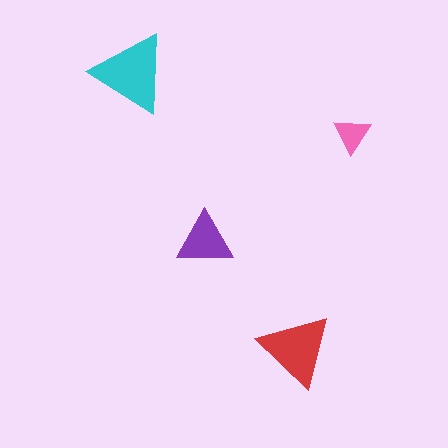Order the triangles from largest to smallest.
the cyan one, the red one, the purple one, the pink one.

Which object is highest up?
The cyan triangle is topmost.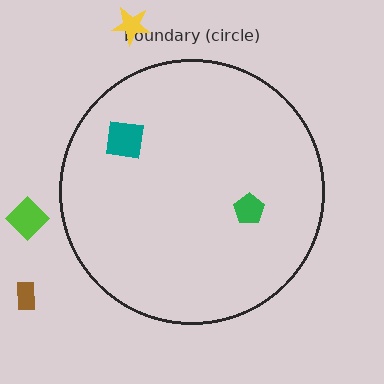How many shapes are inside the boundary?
2 inside, 3 outside.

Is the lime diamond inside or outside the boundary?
Outside.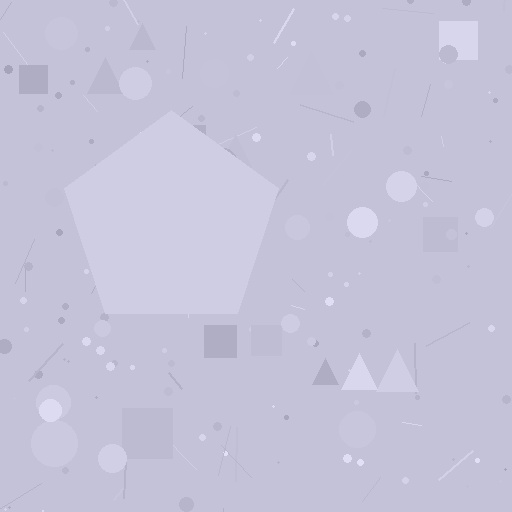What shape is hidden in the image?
A pentagon is hidden in the image.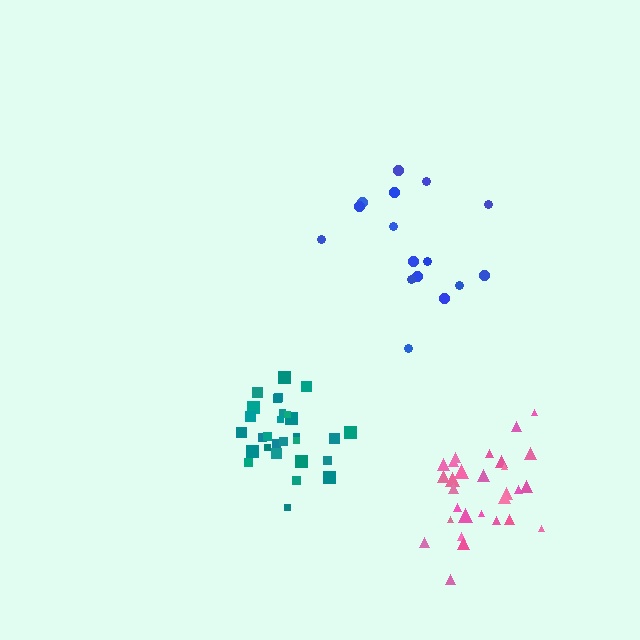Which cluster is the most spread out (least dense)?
Blue.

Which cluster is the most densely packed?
Teal.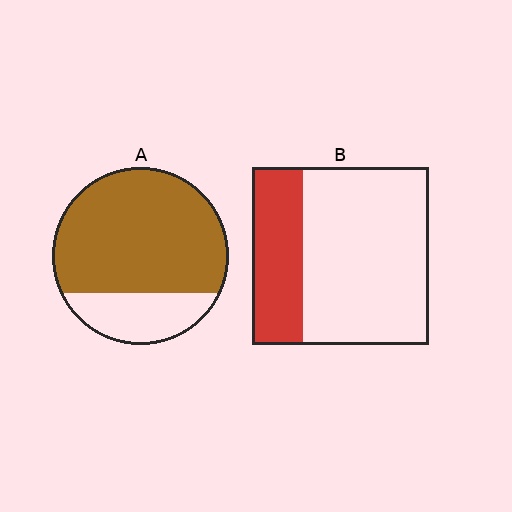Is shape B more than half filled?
No.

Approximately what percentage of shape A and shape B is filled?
A is approximately 75% and B is approximately 30%.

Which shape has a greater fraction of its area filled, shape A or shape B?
Shape A.